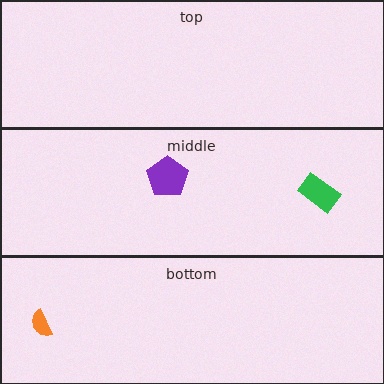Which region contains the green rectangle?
The middle region.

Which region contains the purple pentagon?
The middle region.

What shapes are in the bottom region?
The orange semicircle.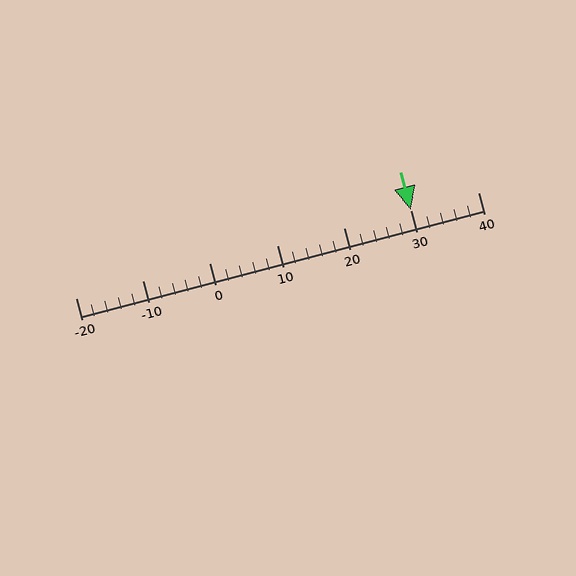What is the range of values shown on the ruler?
The ruler shows values from -20 to 40.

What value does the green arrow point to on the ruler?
The green arrow points to approximately 30.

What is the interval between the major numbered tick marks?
The major tick marks are spaced 10 units apart.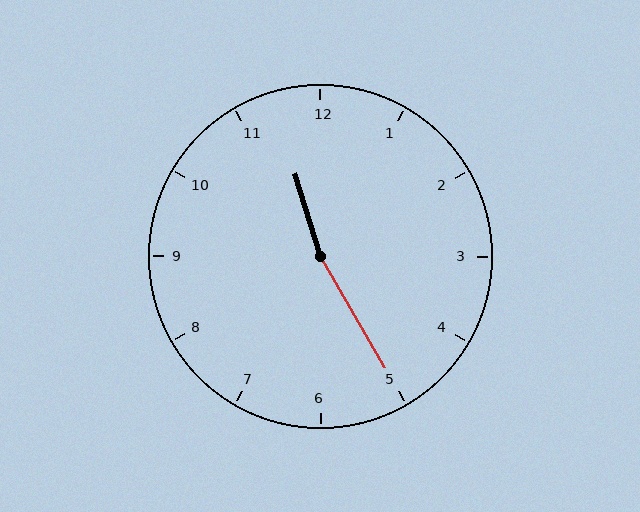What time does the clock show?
11:25.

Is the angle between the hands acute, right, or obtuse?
It is obtuse.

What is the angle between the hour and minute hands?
Approximately 168 degrees.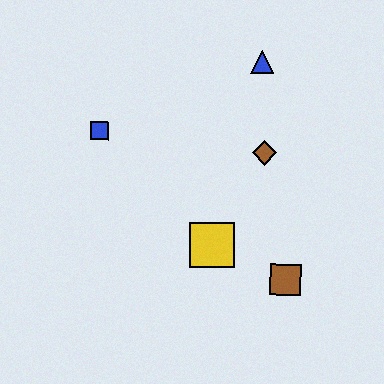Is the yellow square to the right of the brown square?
No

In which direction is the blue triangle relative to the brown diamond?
The blue triangle is above the brown diamond.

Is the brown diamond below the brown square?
No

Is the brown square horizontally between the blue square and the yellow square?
No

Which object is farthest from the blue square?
The brown square is farthest from the blue square.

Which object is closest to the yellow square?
The brown square is closest to the yellow square.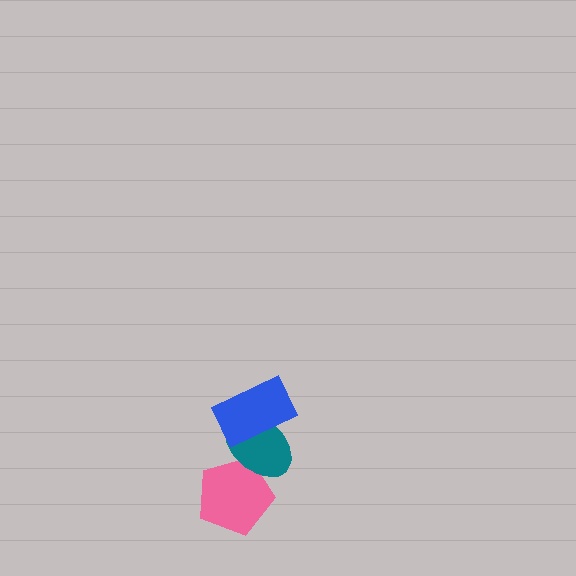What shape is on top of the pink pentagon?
The teal ellipse is on top of the pink pentagon.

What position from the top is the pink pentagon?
The pink pentagon is 3rd from the top.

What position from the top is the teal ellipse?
The teal ellipse is 2nd from the top.